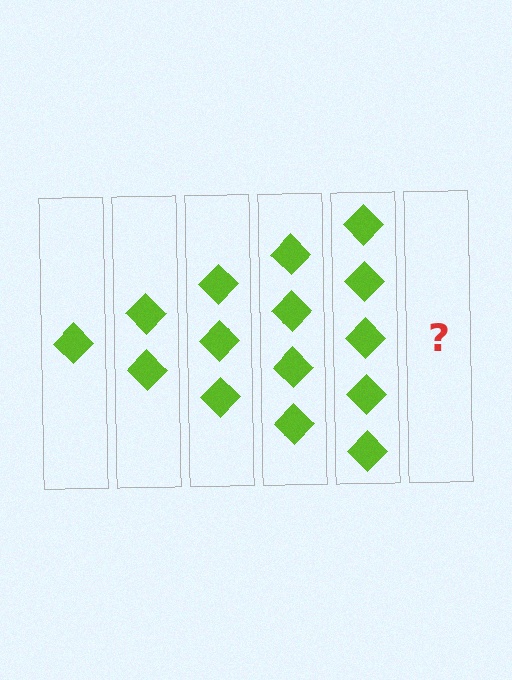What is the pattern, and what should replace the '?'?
The pattern is that each step adds one more diamond. The '?' should be 6 diamonds.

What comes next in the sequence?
The next element should be 6 diamonds.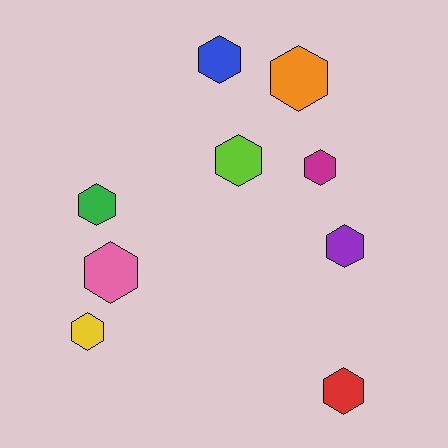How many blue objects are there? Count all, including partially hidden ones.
There is 1 blue object.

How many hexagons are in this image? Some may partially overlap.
There are 9 hexagons.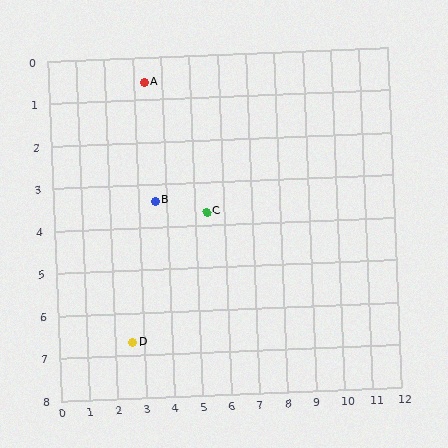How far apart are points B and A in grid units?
Points B and A are about 2.8 grid units apart.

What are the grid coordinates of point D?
Point D is at approximately (2.6, 6.7).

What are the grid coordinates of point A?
Point A is at approximately (3.4, 0.6).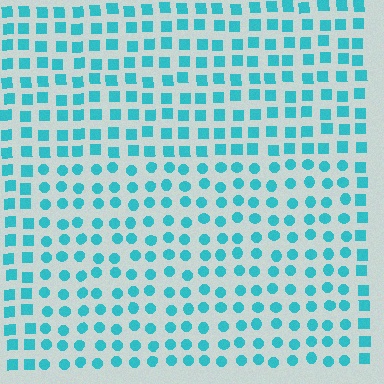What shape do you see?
I see a rectangle.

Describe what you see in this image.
The image is filled with small cyan elements arranged in a uniform grid. A rectangle-shaped region contains circles, while the surrounding area contains squares. The boundary is defined purely by the change in element shape.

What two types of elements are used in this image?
The image uses circles inside the rectangle region and squares outside it.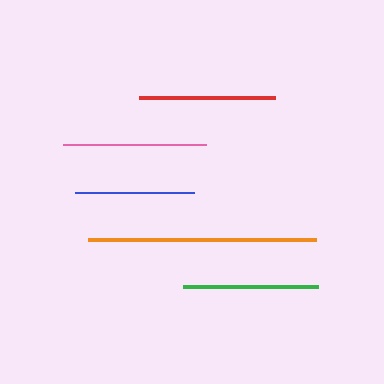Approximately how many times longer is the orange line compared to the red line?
The orange line is approximately 1.7 times the length of the red line.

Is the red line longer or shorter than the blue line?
The red line is longer than the blue line.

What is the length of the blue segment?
The blue segment is approximately 120 pixels long.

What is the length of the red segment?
The red segment is approximately 136 pixels long.